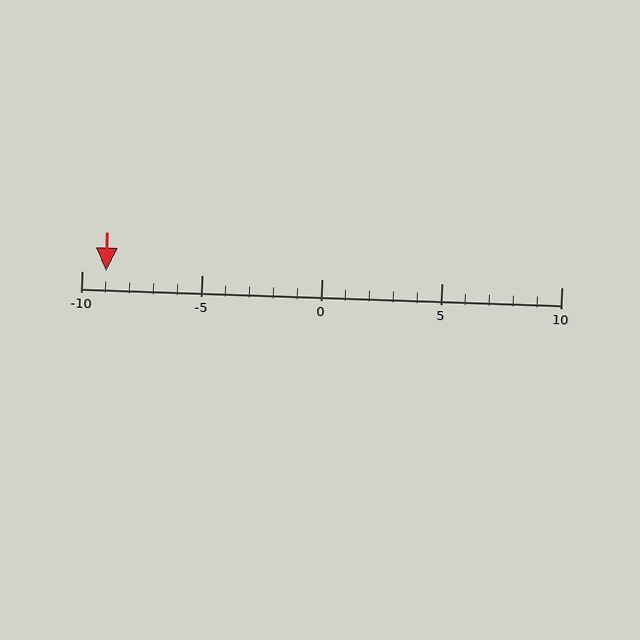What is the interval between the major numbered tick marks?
The major tick marks are spaced 5 units apart.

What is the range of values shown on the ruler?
The ruler shows values from -10 to 10.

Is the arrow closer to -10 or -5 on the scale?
The arrow is closer to -10.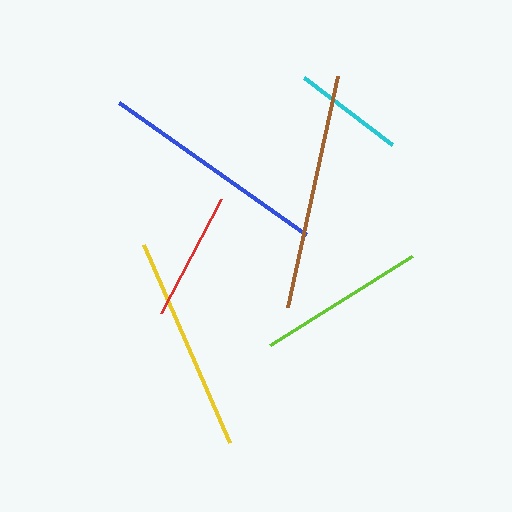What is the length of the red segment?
The red segment is approximately 128 pixels long.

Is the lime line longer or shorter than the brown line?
The brown line is longer than the lime line.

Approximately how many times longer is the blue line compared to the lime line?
The blue line is approximately 1.4 times the length of the lime line.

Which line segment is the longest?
The brown line is the longest at approximately 237 pixels.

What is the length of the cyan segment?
The cyan segment is approximately 110 pixels long.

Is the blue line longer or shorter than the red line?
The blue line is longer than the red line.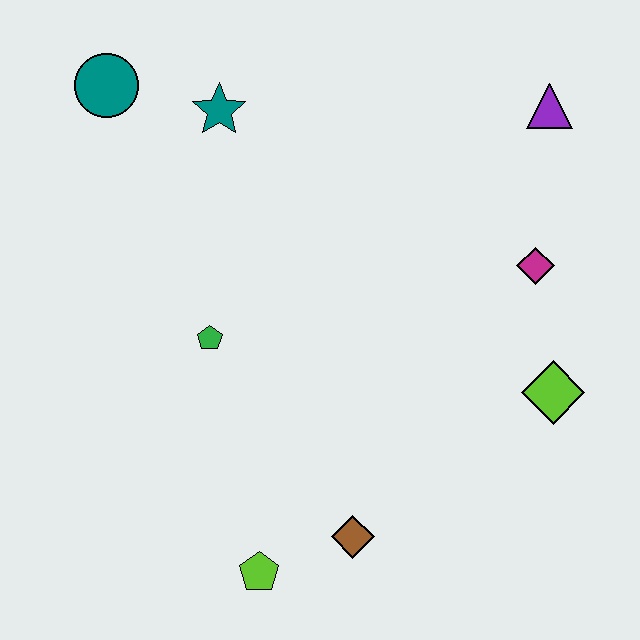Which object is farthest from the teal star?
The lime pentagon is farthest from the teal star.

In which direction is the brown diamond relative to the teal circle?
The brown diamond is below the teal circle.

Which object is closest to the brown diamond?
The lime pentagon is closest to the brown diamond.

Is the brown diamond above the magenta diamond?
No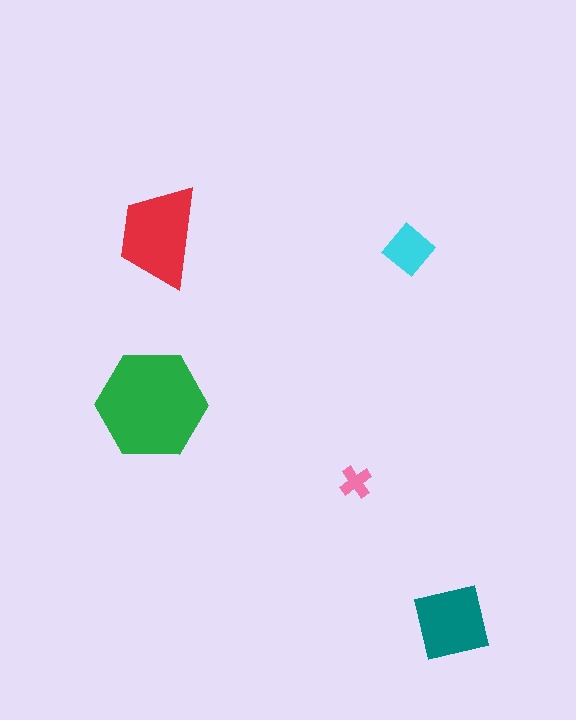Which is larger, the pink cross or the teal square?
The teal square.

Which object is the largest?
The green hexagon.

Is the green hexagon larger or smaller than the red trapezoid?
Larger.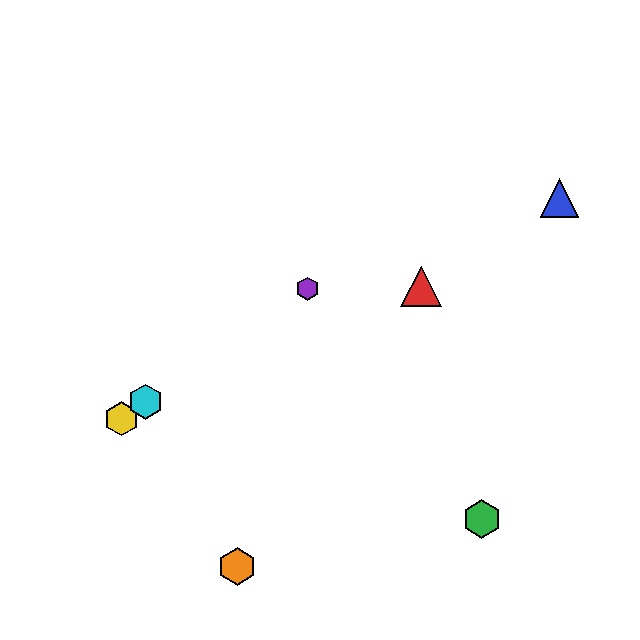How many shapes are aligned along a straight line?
3 shapes (the yellow hexagon, the purple hexagon, the cyan hexagon) are aligned along a straight line.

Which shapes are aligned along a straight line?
The yellow hexagon, the purple hexagon, the cyan hexagon are aligned along a straight line.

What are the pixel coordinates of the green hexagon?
The green hexagon is at (482, 519).